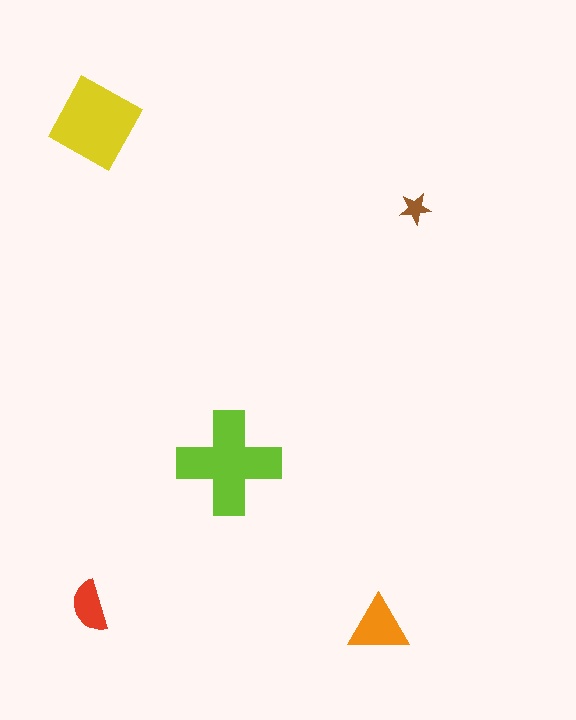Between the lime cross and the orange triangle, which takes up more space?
The lime cross.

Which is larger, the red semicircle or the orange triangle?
The orange triangle.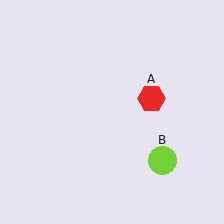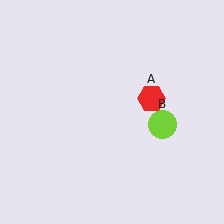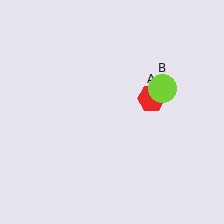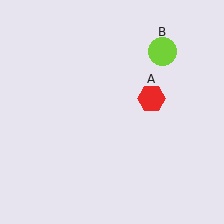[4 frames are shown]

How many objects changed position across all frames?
1 object changed position: lime circle (object B).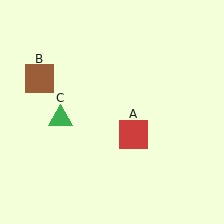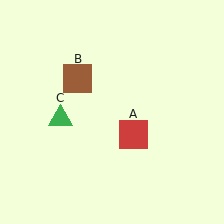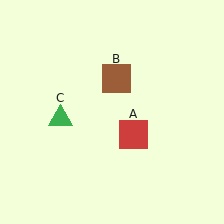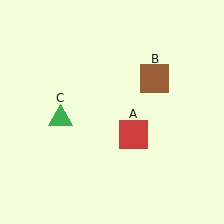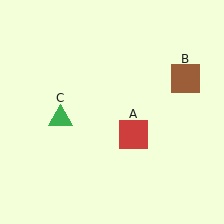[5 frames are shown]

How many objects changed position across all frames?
1 object changed position: brown square (object B).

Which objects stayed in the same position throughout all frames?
Red square (object A) and green triangle (object C) remained stationary.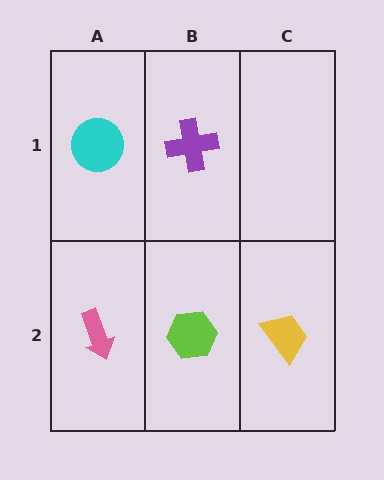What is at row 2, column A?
A pink arrow.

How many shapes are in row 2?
3 shapes.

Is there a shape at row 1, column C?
No, that cell is empty.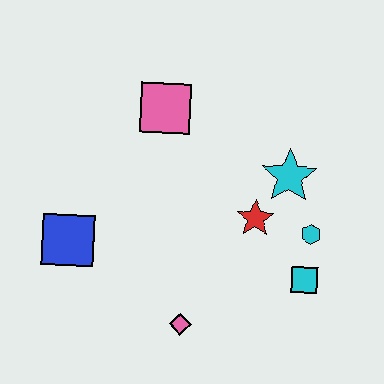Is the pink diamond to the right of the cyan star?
No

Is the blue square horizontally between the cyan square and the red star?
No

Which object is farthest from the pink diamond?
The pink square is farthest from the pink diamond.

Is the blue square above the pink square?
No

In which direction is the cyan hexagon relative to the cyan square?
The cyan hexagon is above the cyan square.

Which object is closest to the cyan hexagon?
The cyan square is closest to the cyan hexagon.